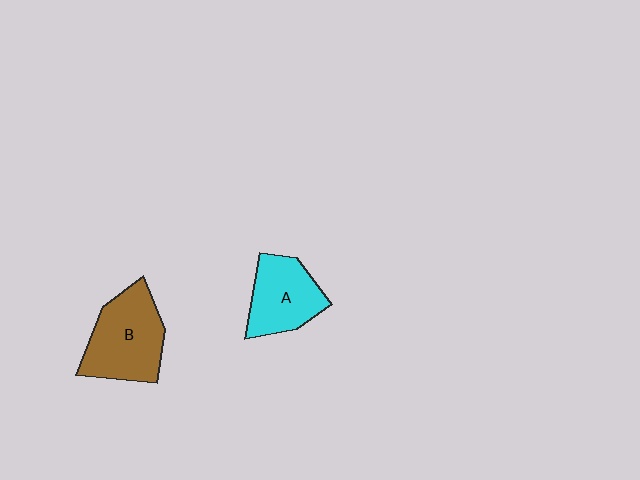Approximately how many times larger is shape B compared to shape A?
Approximately 1.3 times.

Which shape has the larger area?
Shape B (brown).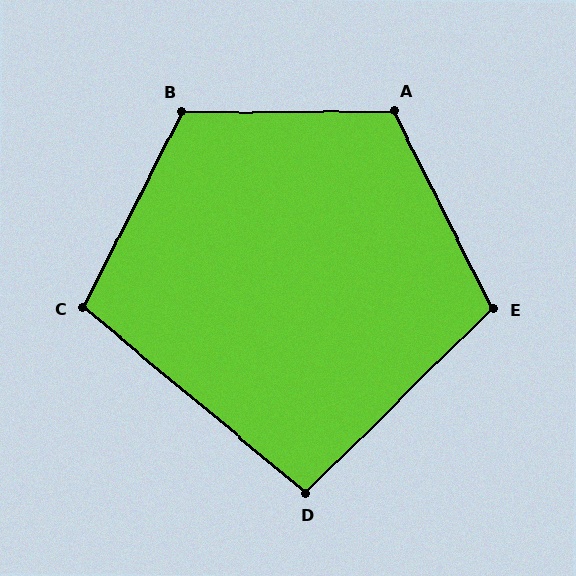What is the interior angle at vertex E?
Approximately 108 degrees (obtuse).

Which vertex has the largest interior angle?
B, at approximately 117 degrees.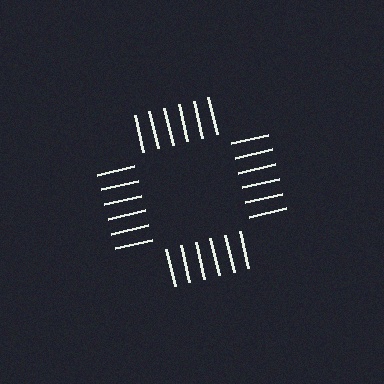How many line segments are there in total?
24 — 6 along each of the 4 edges.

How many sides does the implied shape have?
4 sides — the line-ends trace a square.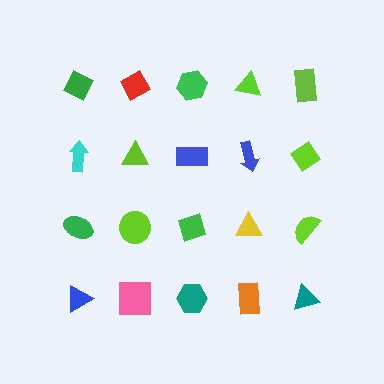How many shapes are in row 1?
5 shapes.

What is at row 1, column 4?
A lime triangle.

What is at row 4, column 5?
A teal triangle.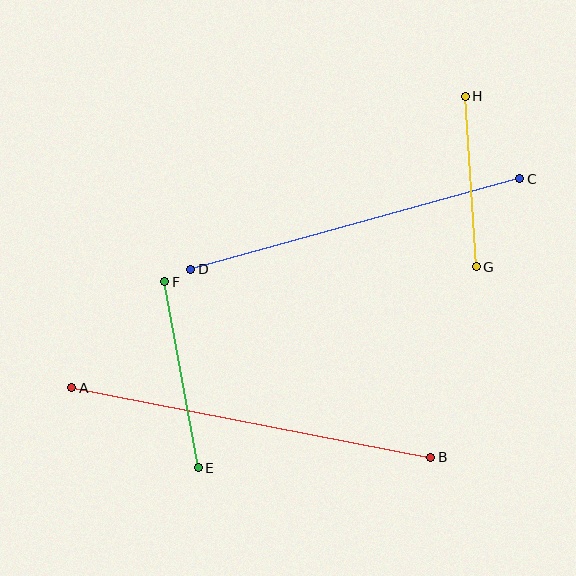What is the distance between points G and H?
The distance is approximately 171 pixels.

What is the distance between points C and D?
The distance is approximately 341 pixels.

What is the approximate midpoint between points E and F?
The midpoint is at approximately (181, 375) pixels.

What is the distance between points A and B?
The distance is approximately 366 pixels.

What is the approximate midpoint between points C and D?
The midpoint is at approximately (355, 224) pixels.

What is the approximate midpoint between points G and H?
The midpoint is at approximately (471, 182) pixels.